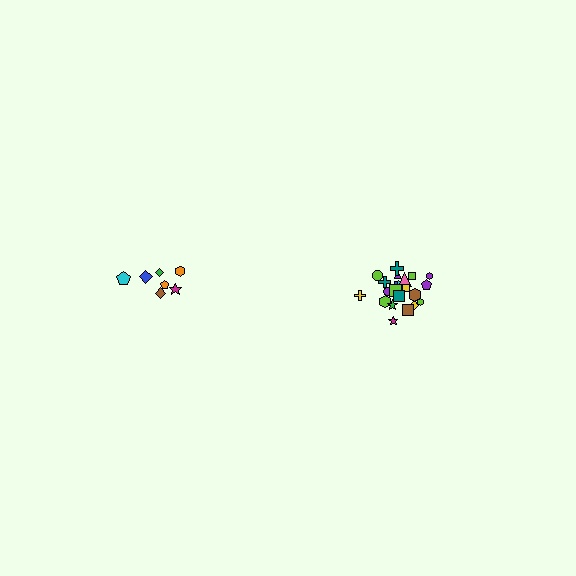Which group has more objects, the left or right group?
The right group.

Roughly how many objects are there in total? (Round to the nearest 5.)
Roughly 30 objects in total.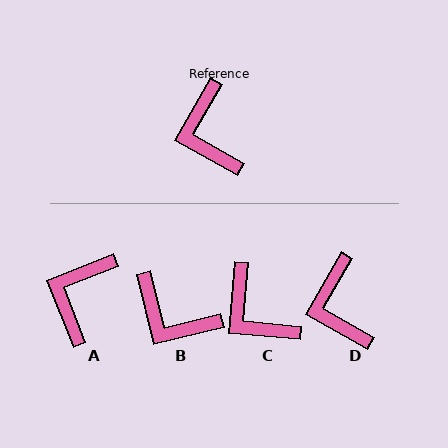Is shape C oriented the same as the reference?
No, it is off by about 25 degrees.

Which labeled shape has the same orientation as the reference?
D.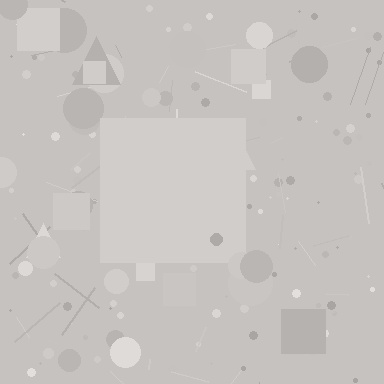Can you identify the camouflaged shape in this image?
The camouflaged shape is a square.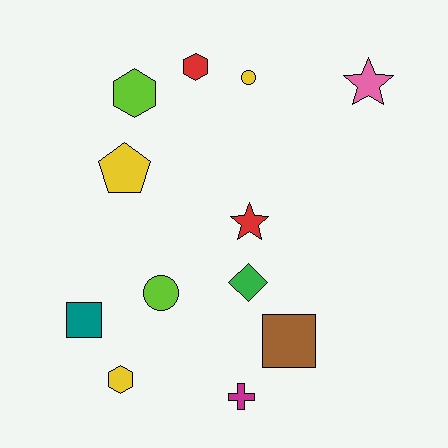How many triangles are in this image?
There are no triangles.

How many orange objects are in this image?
There are no orange objects.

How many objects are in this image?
There are 12 objects.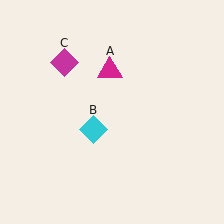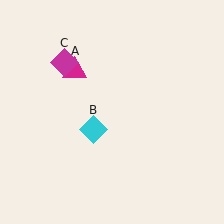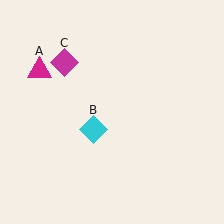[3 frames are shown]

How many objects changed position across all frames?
1 object changed position: magenta triangle (object A).